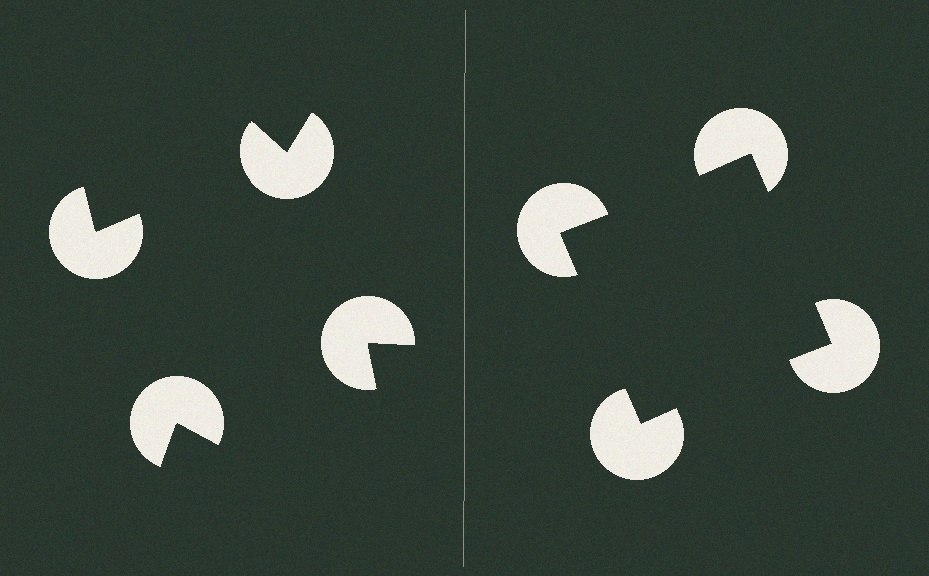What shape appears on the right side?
An illusory square.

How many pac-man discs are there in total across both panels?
8 — 4 on each side.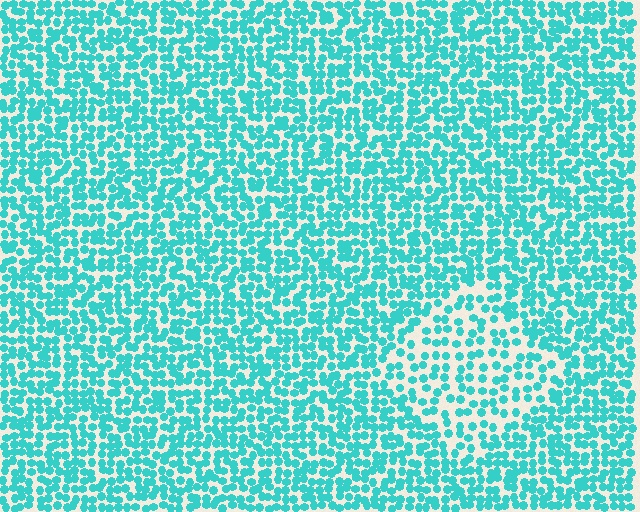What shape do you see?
I see a diamond.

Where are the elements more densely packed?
The elements are more densely packed outside the diamond boundary.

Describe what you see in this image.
The image contains small cyan elements arranged at two different densities. A diamond-shaped region is visible where the elements are less densely packed than the surrounding area.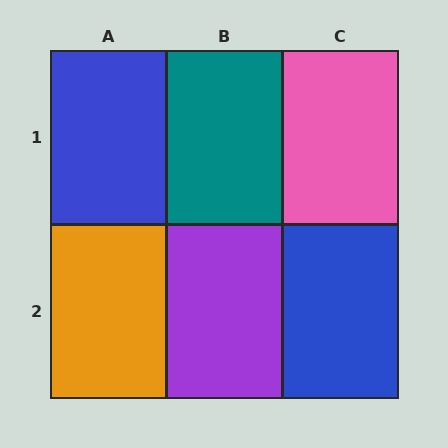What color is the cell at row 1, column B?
Teal.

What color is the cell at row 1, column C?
Pink.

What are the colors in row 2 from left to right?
Orange, purple, blue.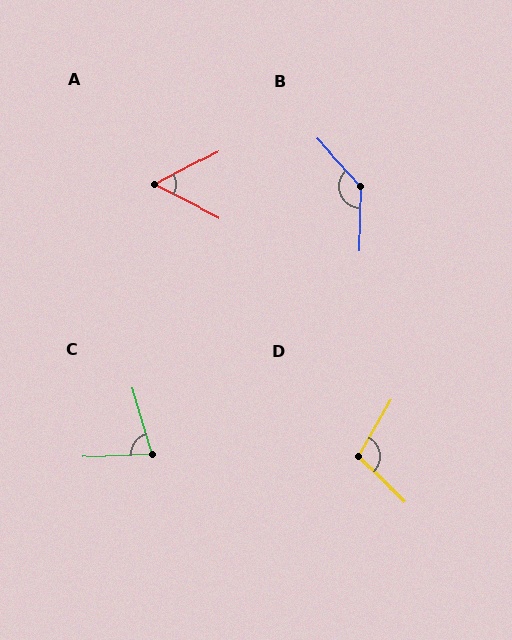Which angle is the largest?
B, at approximately 137 degrees.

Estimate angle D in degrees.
Approximately 104 degrees.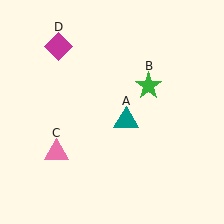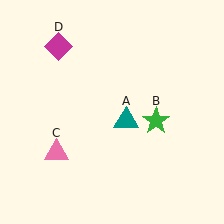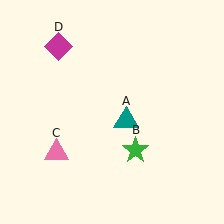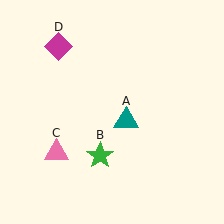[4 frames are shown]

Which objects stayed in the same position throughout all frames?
Teal triangle (object A) and pink triangle (object C) and magenta diamond (object D) remained stationary.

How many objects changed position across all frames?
1 object changed position: green star (object B).